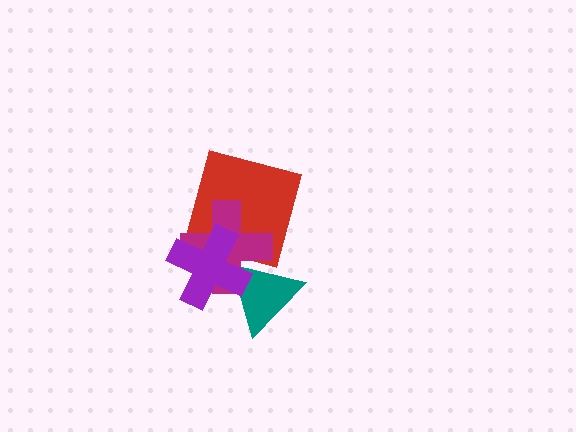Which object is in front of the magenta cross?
The purple cross is in front of the magenta cross.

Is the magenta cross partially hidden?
Yes, it is partially covered by another shape.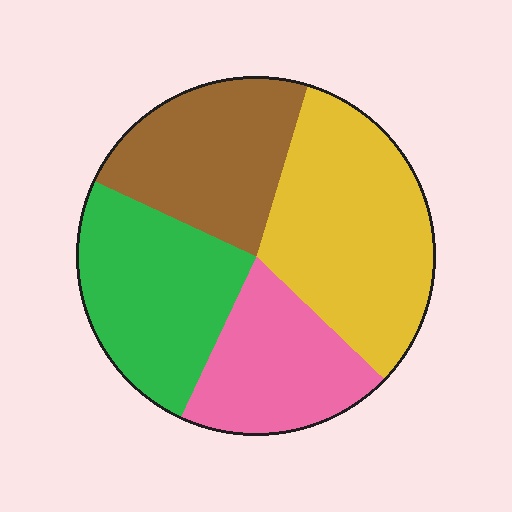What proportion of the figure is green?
Green covers about 25% of the figure.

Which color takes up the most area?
Yellow, at roughly 30%.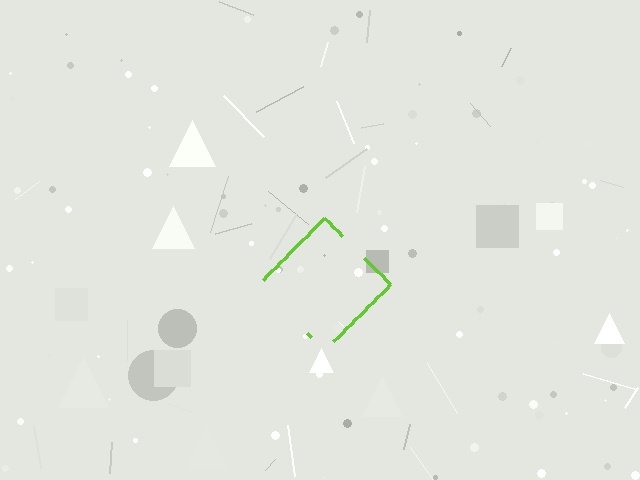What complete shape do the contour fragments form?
The contour fragments form a diamond.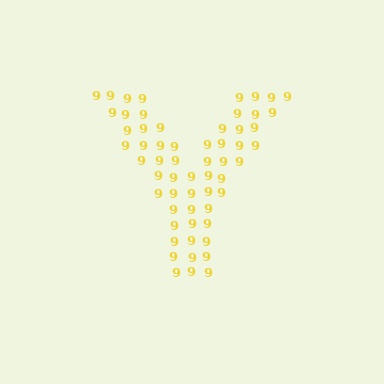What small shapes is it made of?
It is made of small digit 9's.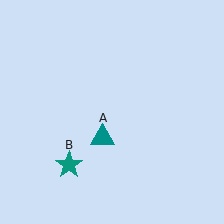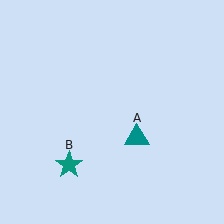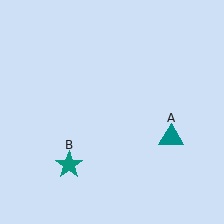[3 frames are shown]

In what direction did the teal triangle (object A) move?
The teal triangle (object A) moved right.